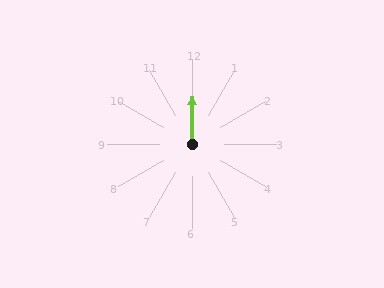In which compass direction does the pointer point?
North.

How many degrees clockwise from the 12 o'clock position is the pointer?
Approximately 0 degrees.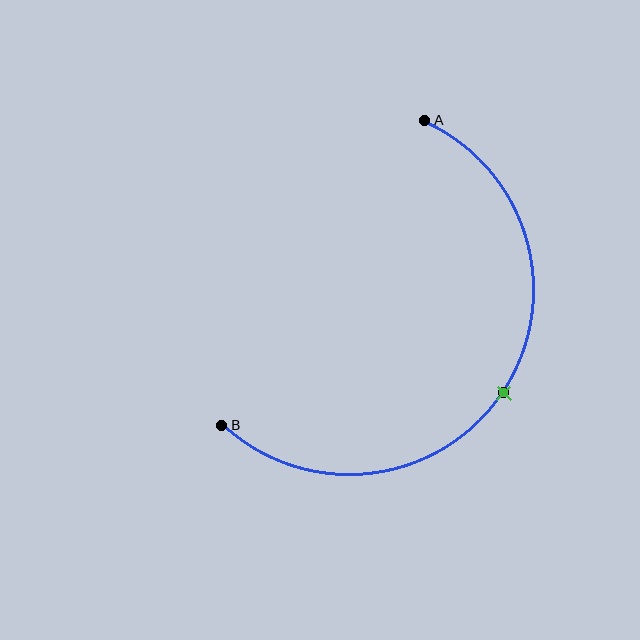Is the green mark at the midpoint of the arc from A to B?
Yes. The green mark lies on the arc at equal arc-length from both A and B — it is the arc midpoint.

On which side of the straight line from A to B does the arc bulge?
The arc bulges to the right of the straight line connecting A and B.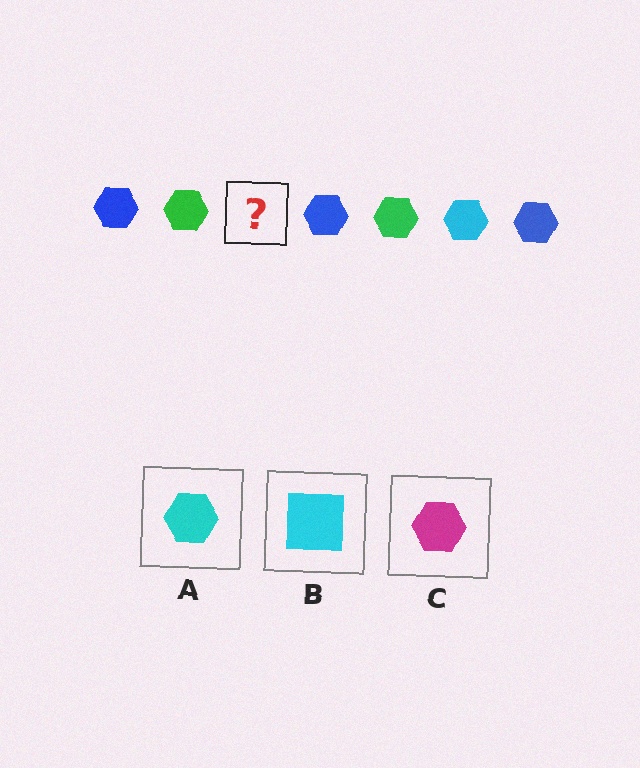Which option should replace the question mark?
Option A.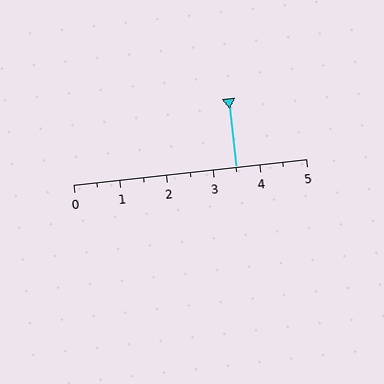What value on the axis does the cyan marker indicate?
The marker indicates approximately 3.5.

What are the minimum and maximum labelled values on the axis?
The axis runs from 0 to 5.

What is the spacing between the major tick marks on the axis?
The major ticks are spaced 1 apart.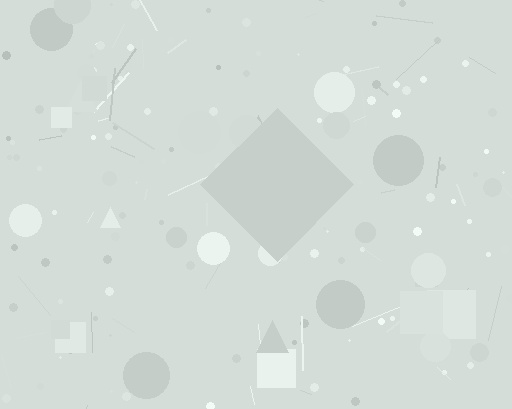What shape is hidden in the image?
A diamond is hidden in the image.